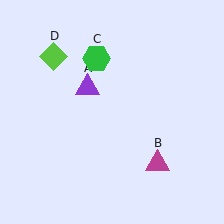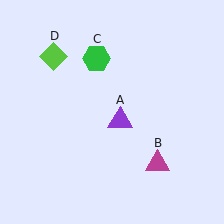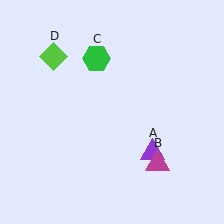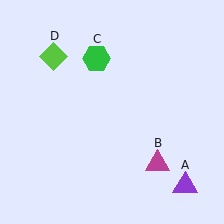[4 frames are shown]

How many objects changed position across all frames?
1 object changed position: purple triangle (object A).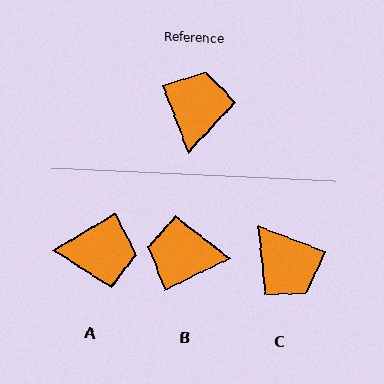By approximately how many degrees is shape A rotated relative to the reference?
Approximately 80 degrees clockwise.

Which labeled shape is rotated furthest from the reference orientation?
C, about 132 degrees away.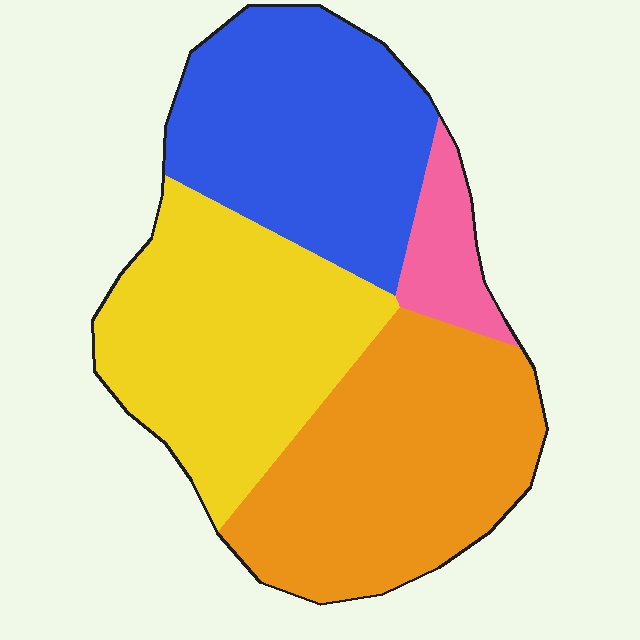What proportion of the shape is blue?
Blue covers 29% of the shape.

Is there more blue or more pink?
Blue.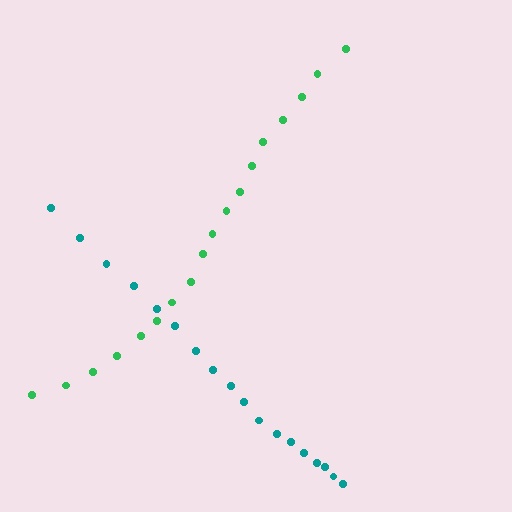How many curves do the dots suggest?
There are 2 distinct paths.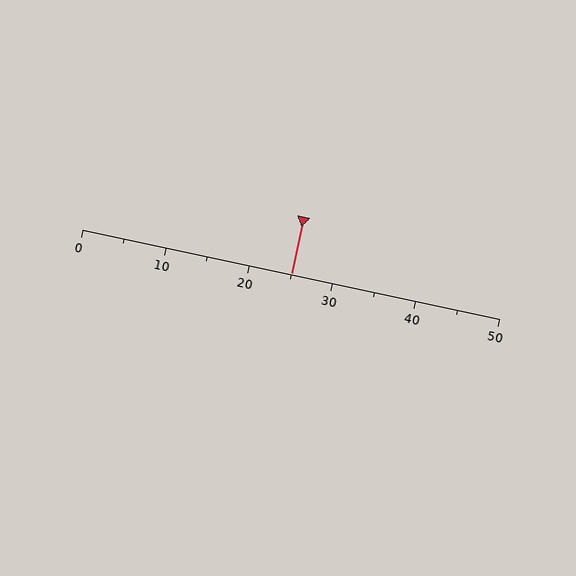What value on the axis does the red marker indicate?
The marker indicates approximately 25.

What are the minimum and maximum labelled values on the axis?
The axis runs from 0 to 50.